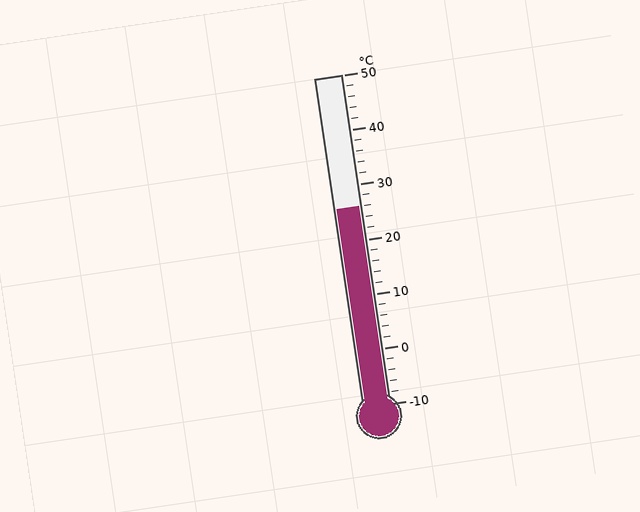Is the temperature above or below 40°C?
The temperature is below 40°C.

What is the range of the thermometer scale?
The thermometer scale ranges from -10°C to 50°C.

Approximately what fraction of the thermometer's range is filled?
The thermometer is filled to approximately 60% of its range.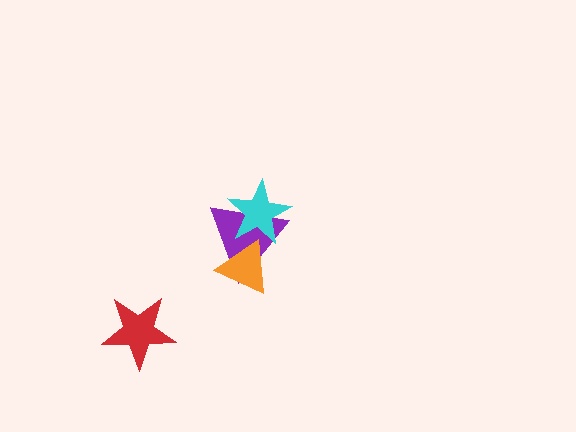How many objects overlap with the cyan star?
2 objects overlap with the cyan star.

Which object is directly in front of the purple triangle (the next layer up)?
The orange triangle is directly in front of the purple triangle.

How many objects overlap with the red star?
0 objects overlap with the red star.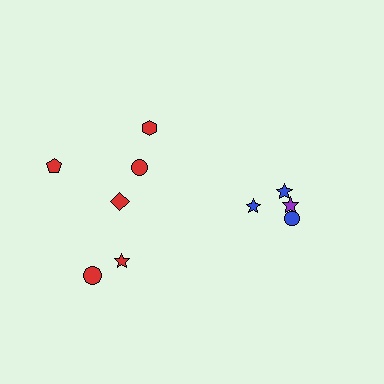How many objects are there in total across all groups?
There are 10 objects.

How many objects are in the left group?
There are 6 objects.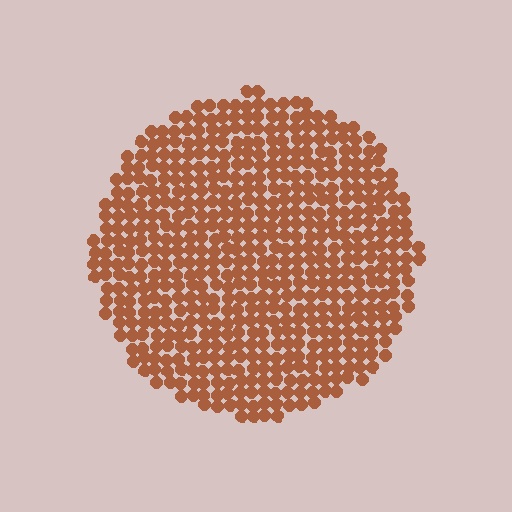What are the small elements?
The small elements are circles.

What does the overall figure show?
The overall figure shows a circle.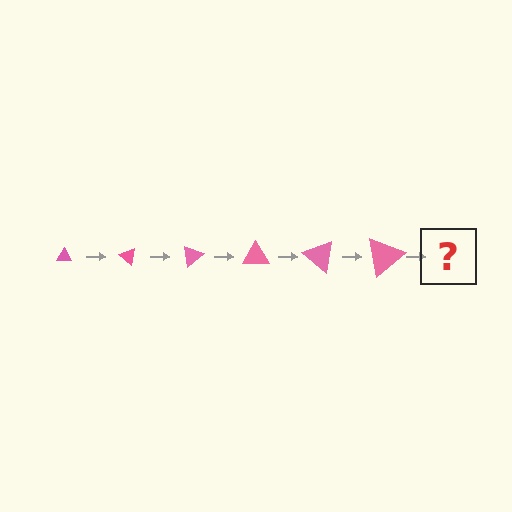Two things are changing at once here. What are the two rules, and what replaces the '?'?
The two rules are that the triangle grows larger each step and it rotates 40 degrees each step. The '?' should be a triangle, larger than the previous one and rotated 240 degrees from the start.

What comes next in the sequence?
The next element should be a triangle, larger than the previous one and rotated 240 degrees from the start.